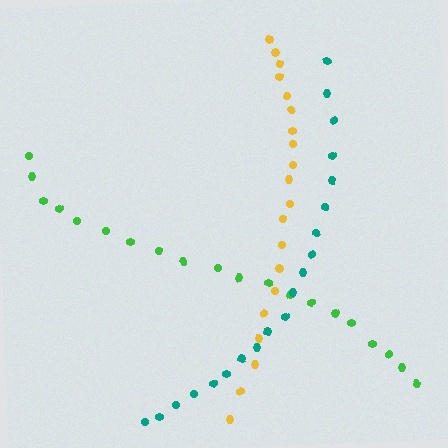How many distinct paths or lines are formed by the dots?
There are 3 distinct paths.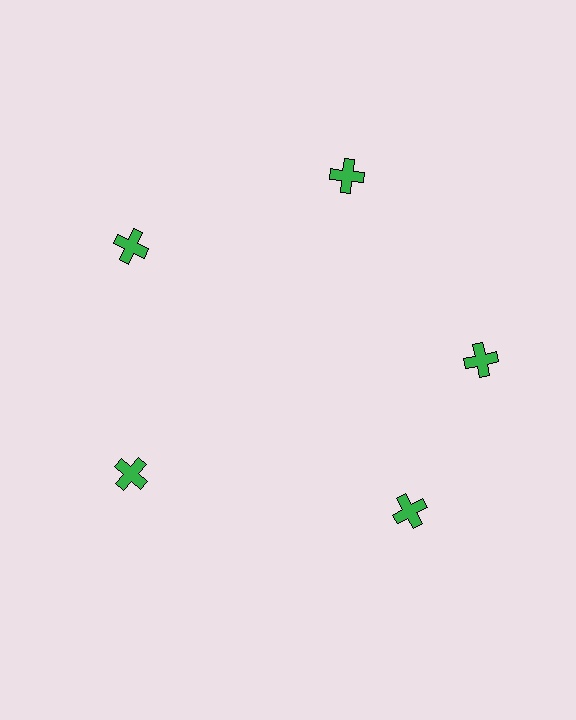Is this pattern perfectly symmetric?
No. The 5 green crosses are arranged in a ring, but one element near the 5 o'clock position is rotated out of alignment along the ring, breaking the 5-fold rotational symmetry.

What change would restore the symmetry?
The symmetry would be restored by rotating it back into even spacing with its neighbors so that all 5 crosses sit at equal angles and equal distance from the center.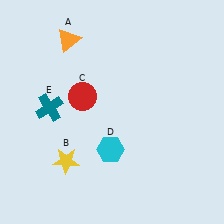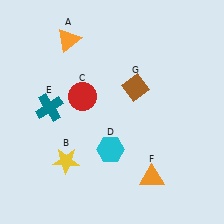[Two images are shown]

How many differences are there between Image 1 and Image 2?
There are 2 differences between the two images.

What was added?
An orange triangle (F), a brown diamond (G) were added in Image 2.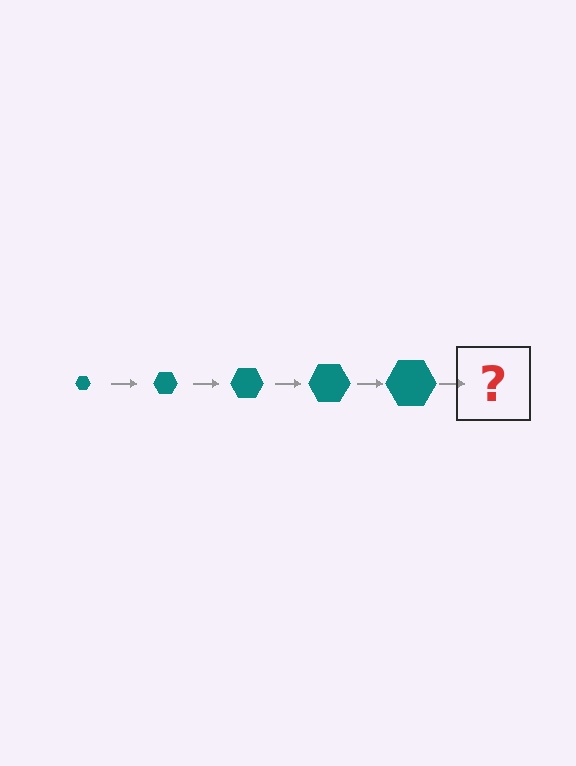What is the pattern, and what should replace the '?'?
The pattern is that the hexagon gets progressively larger each step. The '?' should be a teal hexagon, larger than the previous one.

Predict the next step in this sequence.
The next step is a teal hexagon, larger than the previous one.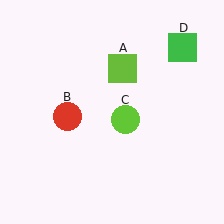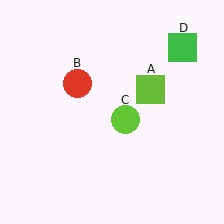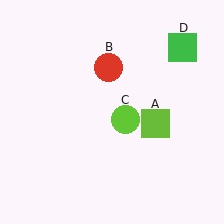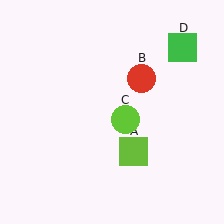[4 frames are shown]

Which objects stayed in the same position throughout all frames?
Lime circle (object C) and green square (object D) remained stationary.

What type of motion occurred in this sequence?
The lime square (object A), red circle (object B) rotated clockwise around the center of the scene.